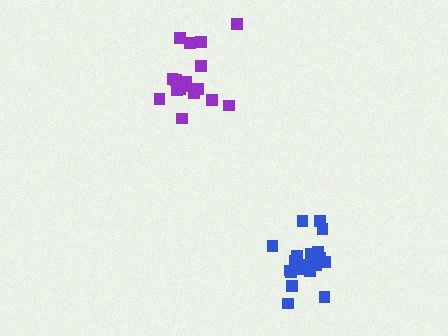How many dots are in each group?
Group 1: 20 dots, Group 2: 17 dots (37 total).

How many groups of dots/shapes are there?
There are 2 groups.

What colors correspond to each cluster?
The clusters are colored: blue, purple.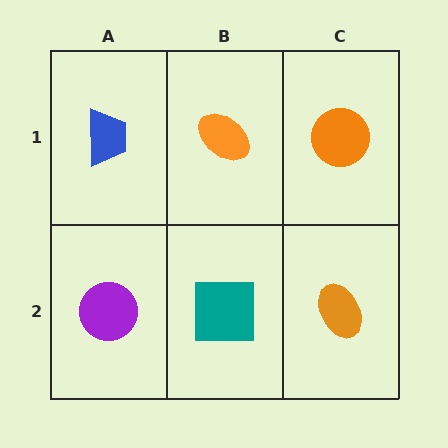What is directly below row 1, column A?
A purple circle.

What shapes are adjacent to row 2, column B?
An orange ellipse (row 1, column B), a purple circle (row 2, column A), an orange ellipse (row 2, column C).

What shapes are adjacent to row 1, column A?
A purple circle (row 2, column A), an orange ellipse (row 1, column B).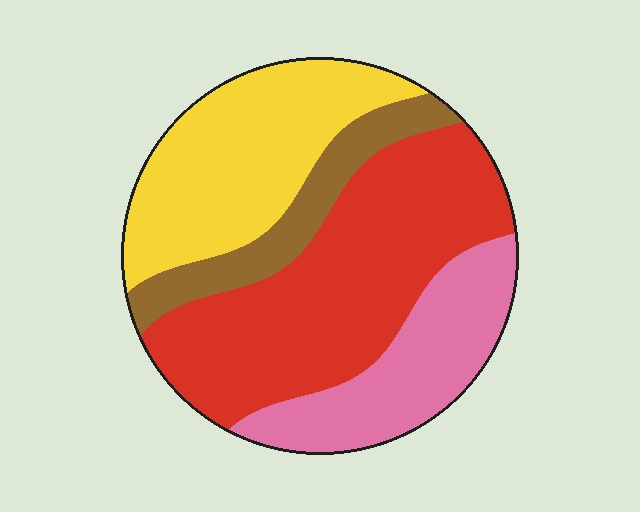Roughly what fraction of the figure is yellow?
Yellow takes up between a sixth and a third of the figure.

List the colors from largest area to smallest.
From largest to smallest: red, yellow, pink, brown.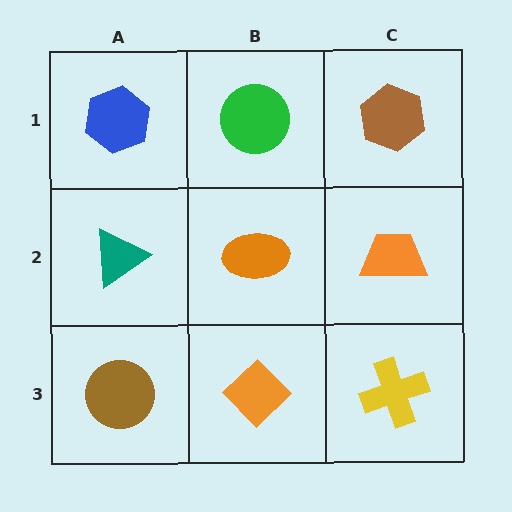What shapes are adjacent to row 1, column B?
An orange ellipse (row 2, column B), a blue hexagon (row 1, column A), a brown hexagon (row 1, column C).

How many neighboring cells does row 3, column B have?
3.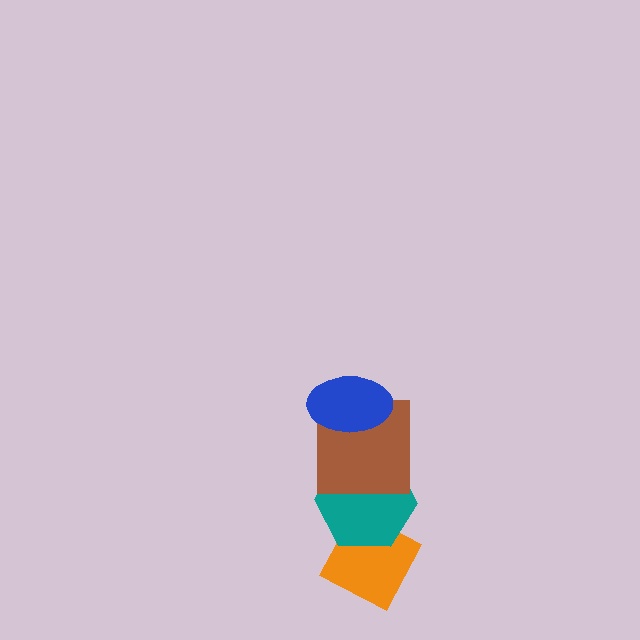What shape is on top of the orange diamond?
The teal hexagon is on top of the orange diamond.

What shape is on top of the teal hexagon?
The brown square is on top of the teal hexagon.